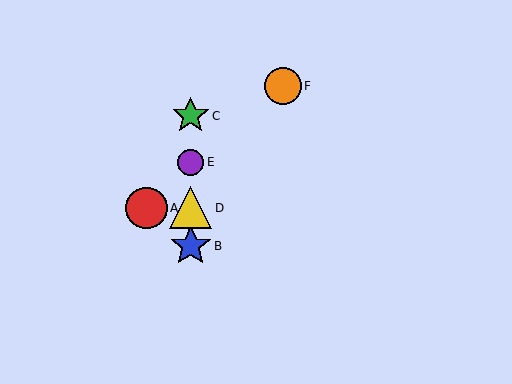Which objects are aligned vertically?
Objects B, C, D, E are aligned vertically.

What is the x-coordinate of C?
Object C is at x≈191.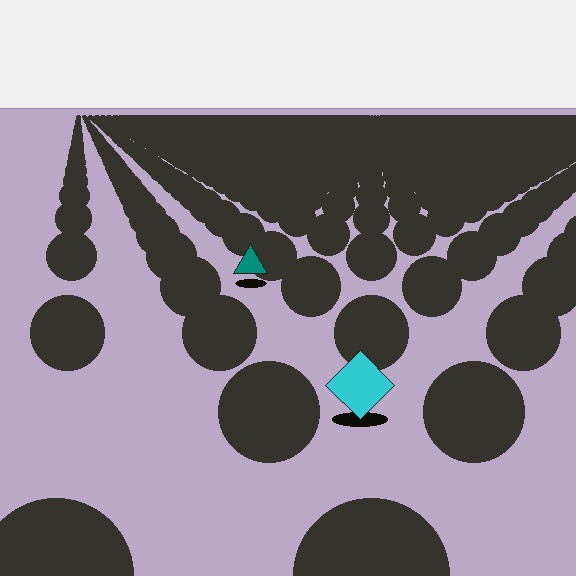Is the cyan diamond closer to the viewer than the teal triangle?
Yes. The cyan diamond is closer — you can tell from the texture gradient: the ground texture is coarser near it.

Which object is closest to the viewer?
The cyan diamond is closest. The texture marks near it are larger and more spread out.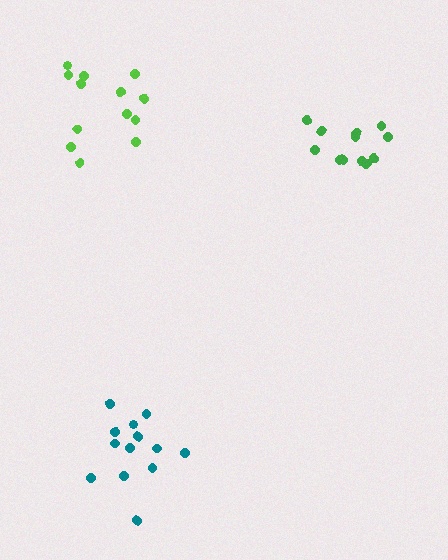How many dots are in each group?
Group 1: 13 dots, Group 2: 12 dots, Group 3: 13 dots (38 total).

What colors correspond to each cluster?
The clusters are colored: teal, green, lime.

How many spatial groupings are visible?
There are 3 spatial groupings.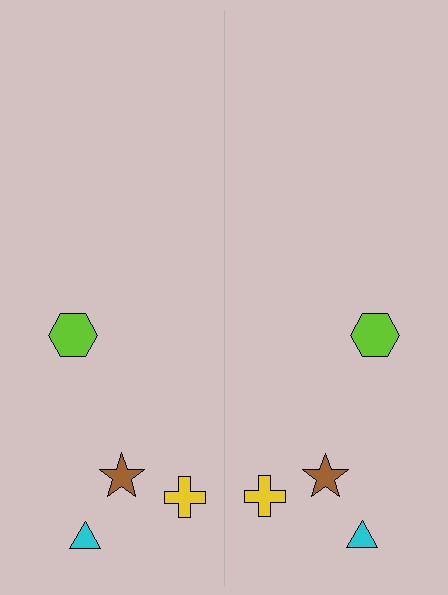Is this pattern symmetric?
Yes, this pattern has bilateral (reflection) symmetry.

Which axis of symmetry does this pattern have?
The pattern has a vertical axis of symmetry running through the center of the image.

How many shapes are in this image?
There are 8 shapes in this image.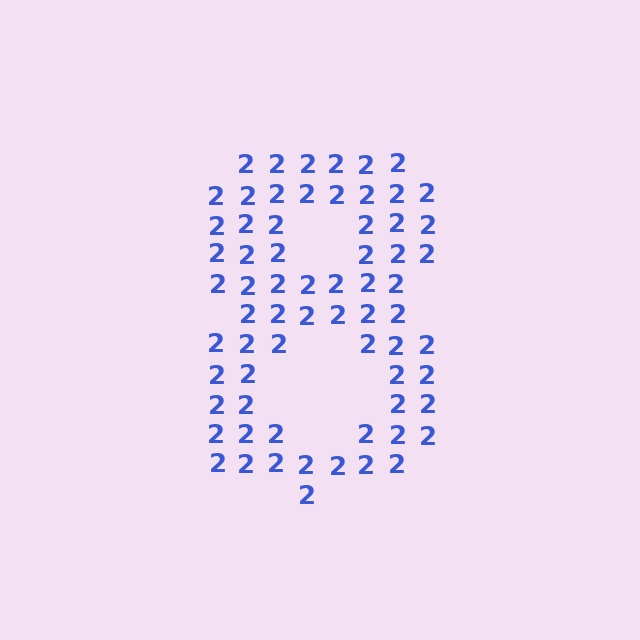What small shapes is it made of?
It is made of small digit 2's.